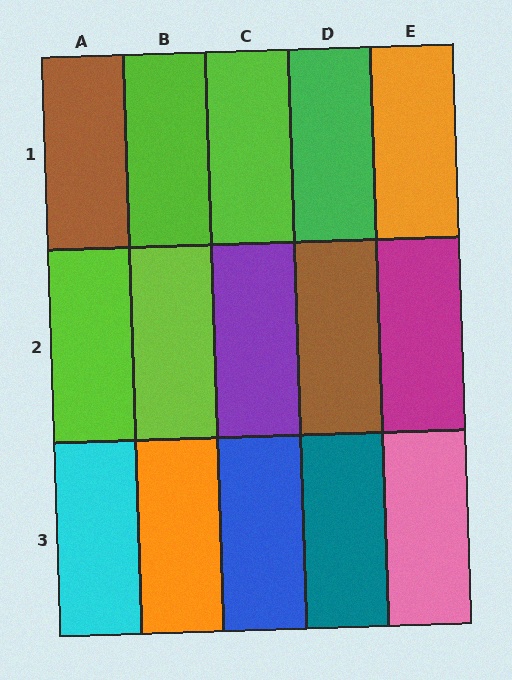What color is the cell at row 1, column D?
Green.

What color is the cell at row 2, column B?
Lime.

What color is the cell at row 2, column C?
Purple.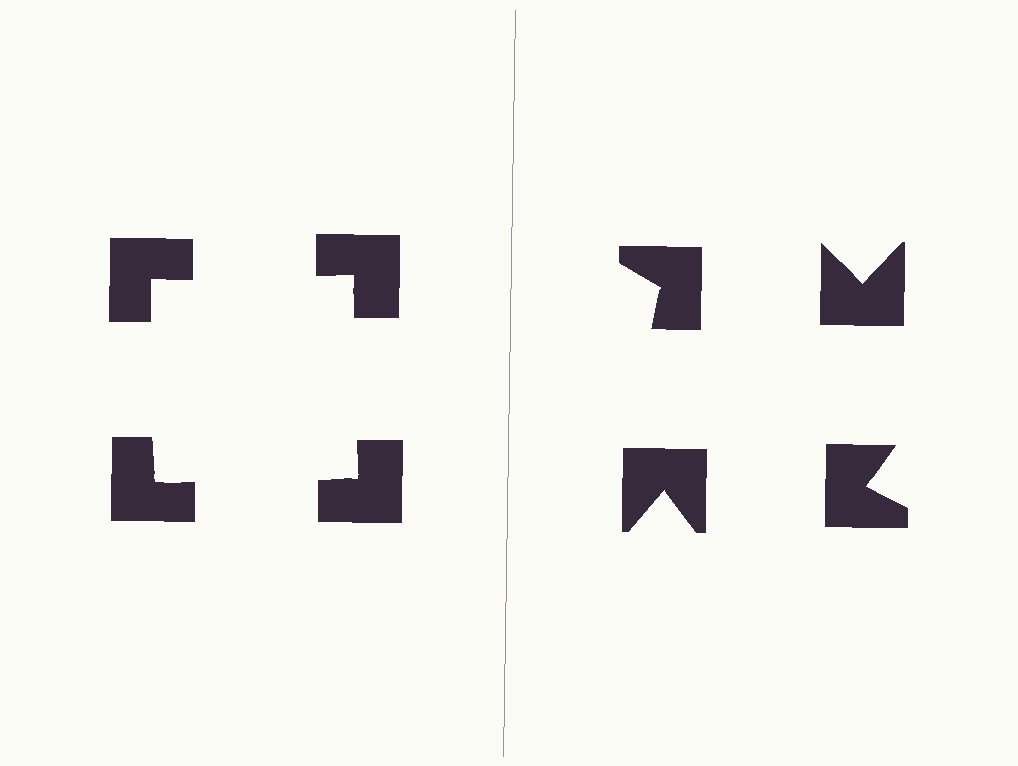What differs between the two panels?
The notched squares are positioned identically on both sides; only the wedge orientations differ. On the left they align to a square; on the right they are misaligned.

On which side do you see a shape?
An illusory square appears on the left side. On the right side the wedge cuts are rotated, so no coherent shape forms.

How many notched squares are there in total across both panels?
8 — 4 on each side.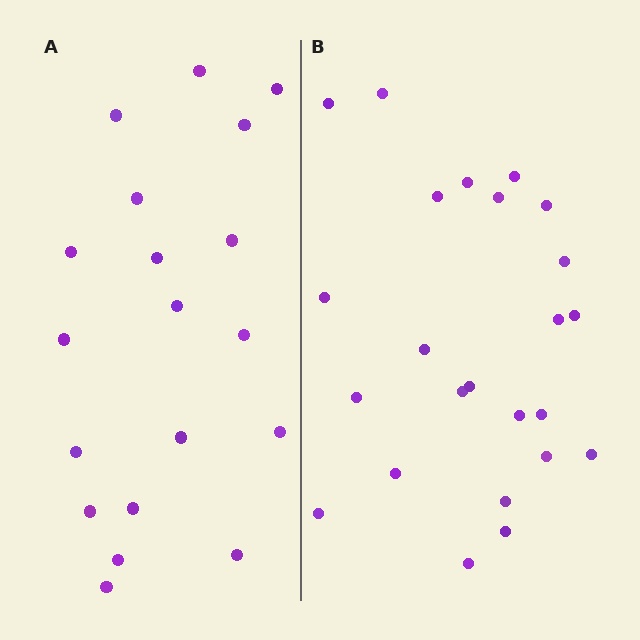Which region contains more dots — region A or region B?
Region B (the right region) has more dots.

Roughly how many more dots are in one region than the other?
Region B has about 5 more dots than region A.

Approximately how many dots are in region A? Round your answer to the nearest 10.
About 20 dots. (The exact count is 19, which rounds to 20.)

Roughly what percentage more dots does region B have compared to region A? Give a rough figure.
About 25% more.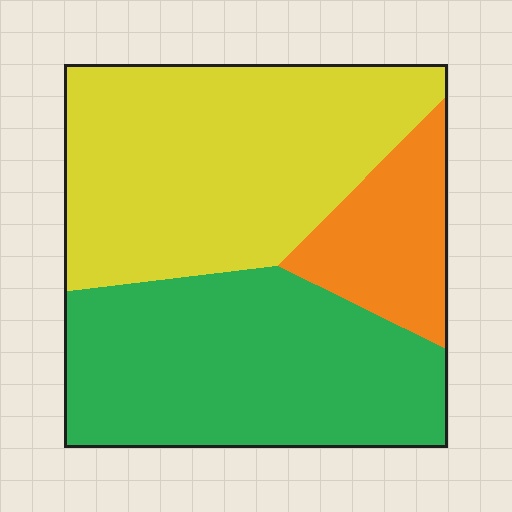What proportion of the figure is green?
Green covers around 40% of the figure.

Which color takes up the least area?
Orange, at roughly 15%.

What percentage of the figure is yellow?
Yellow covers around 45% of the figure.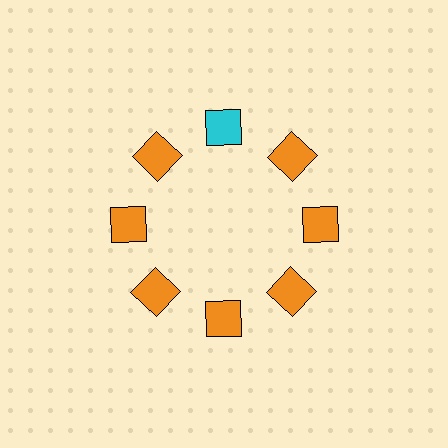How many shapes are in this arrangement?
There are 8 shapes arranged in a ring pattern.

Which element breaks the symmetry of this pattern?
The cyan square at roughly the 12 o'clock position breaks the symmetry. All other shapes are orange squares.